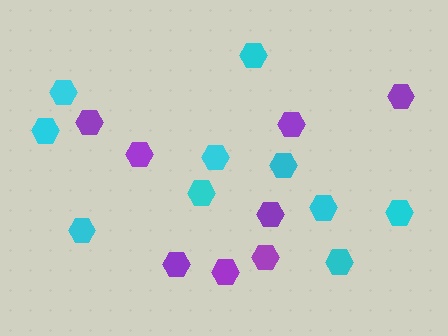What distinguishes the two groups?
There are 2 groups: one group of purple hexagons (8) and one group of cyan hexagons (10).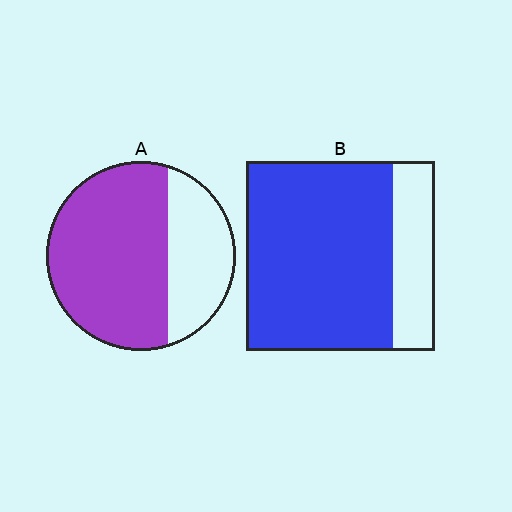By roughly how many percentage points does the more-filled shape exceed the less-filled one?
By roughly 10 percentage points (B over A).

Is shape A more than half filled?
Yes.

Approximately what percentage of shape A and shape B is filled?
A is approximately 70% and B is approximately 80%.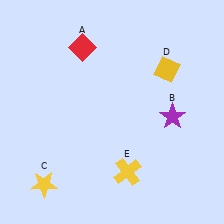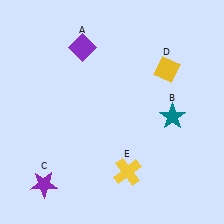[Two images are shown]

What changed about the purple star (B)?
In Image 1, B is purple. In Image 2, it changed to teal.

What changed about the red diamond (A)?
In Image 1, A is red. In Image 2, it changed to purple.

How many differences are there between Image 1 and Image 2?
There are 3 differences between the two images.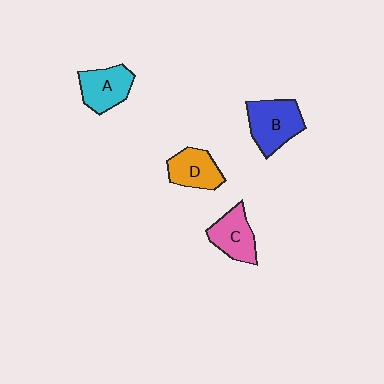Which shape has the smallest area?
Shape D (orange).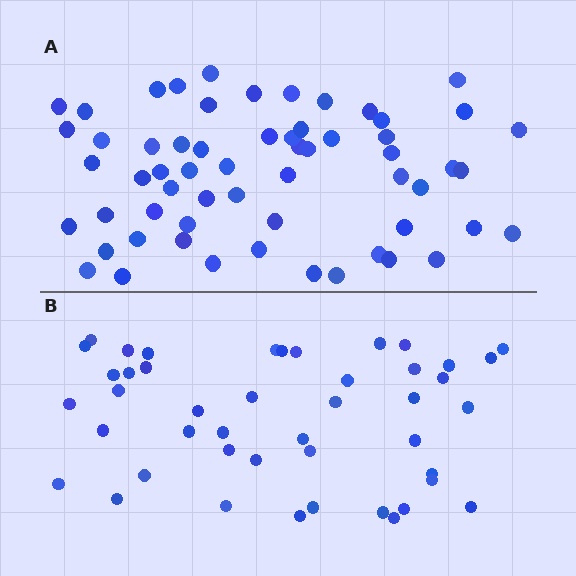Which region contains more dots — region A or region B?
Region A (the top region) has more dots.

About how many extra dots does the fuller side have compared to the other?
Region A has approximately 15 more dots than region B.